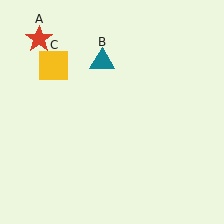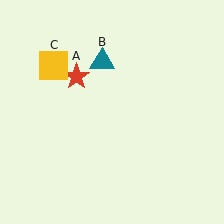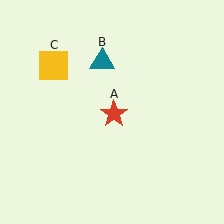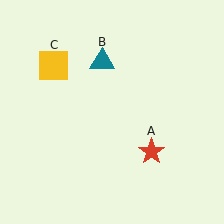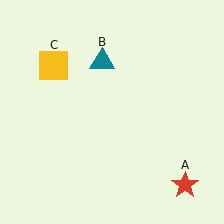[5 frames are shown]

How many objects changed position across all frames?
1 object changed position: red star (object A).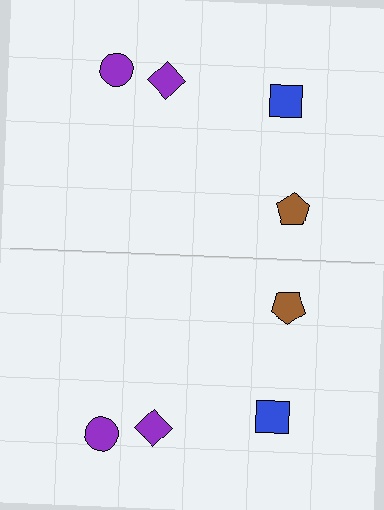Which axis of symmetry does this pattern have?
The pattern has a horizontal axis of symmetry running through the center of the image.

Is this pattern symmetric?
Yes, this pattern has bilateral (reflection) symmetry.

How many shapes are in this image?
There are 8 shapes in this image.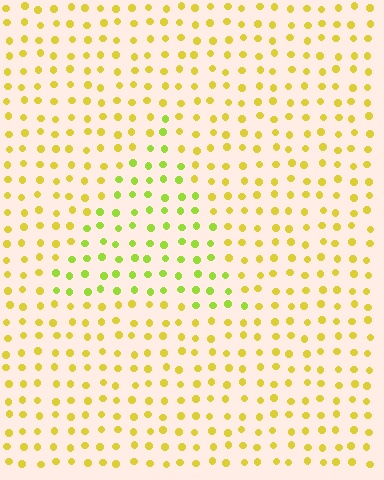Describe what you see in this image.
The image is filled with small yellow elements in a uniform arrangement. A triangle-shaped region is visible where the elements are tinted to a slightly different hue, forming a subtle color boundary.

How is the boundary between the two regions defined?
The boundary is defined purely by a slight shift in hue (about 31 degrees). Spacing, size, and orientation are identical on both sides.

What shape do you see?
I see a triangle.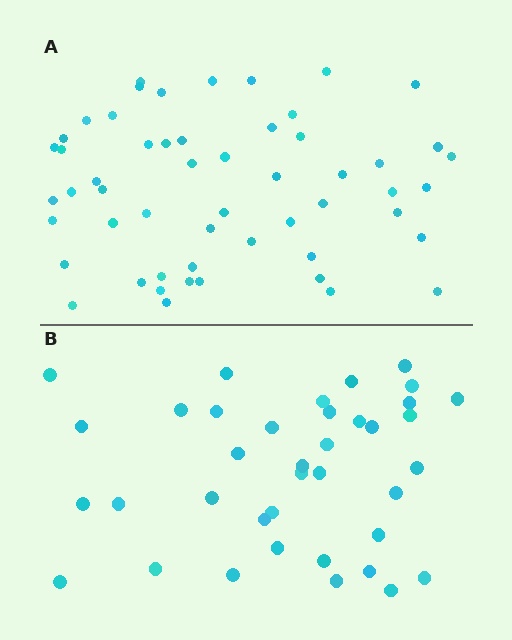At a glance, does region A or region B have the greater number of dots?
Region A (the top region) has more dots.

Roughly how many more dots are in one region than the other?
Region A has approximately 15 more dots than region B.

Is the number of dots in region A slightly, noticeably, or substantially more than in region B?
Region A has noticeably more, but not dramatically so. The ratio is roughly 1.4 to 1.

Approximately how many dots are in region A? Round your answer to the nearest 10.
About 50 dots. (The exact count is 54, which rounds to 50.)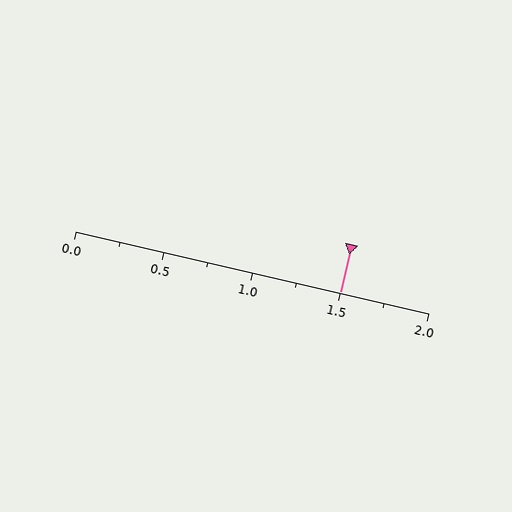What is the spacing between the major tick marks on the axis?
The major ticks are spaced 0.5 apart.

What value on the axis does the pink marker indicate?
The marker indicates approximately 1.5.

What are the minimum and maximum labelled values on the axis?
The axis runs from 0.0 to 2.0.